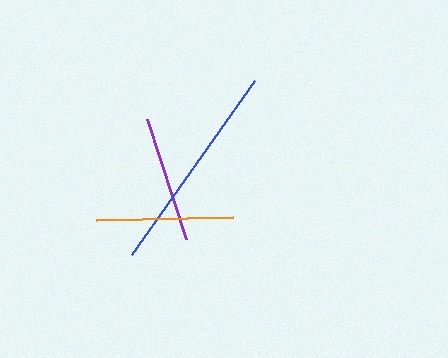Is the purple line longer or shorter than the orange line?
The orange line is longer than the purple line.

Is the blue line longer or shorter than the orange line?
The blue line is longer than the orange line.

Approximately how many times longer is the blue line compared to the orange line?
The blue line is approximately 1.6 times the length of the orange line.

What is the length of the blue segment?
The blue segment is approximately 213 pixels long.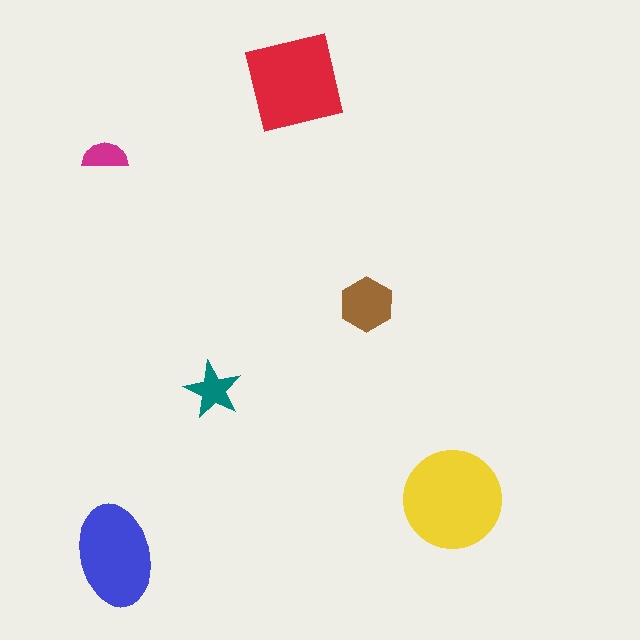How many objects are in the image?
There are 6 objects in the image.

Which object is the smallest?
The magenta semicircle.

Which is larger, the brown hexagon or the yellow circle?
The yellow circle.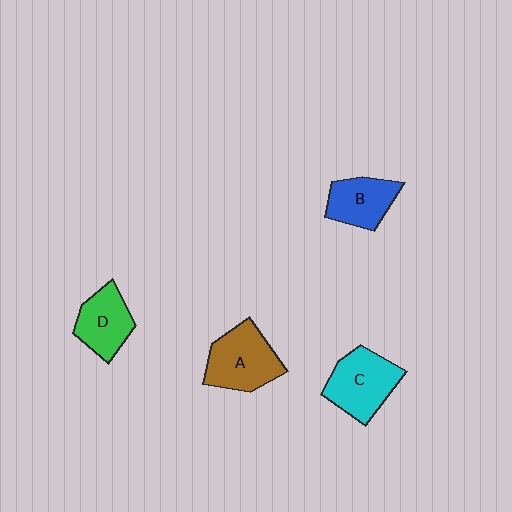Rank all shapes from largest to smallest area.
From largest to smallest: A (brown), C (cyan), D (green), B (blue).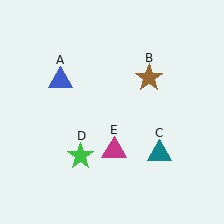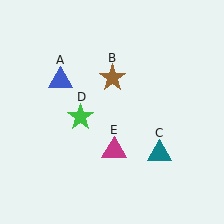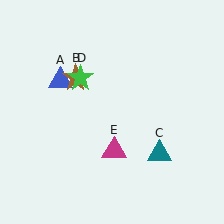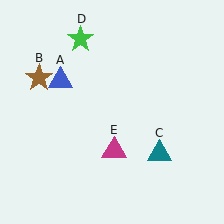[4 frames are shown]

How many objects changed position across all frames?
2 objects changed position: brown star (object B), green star (object D).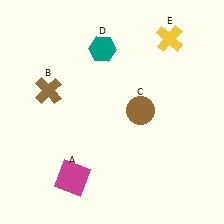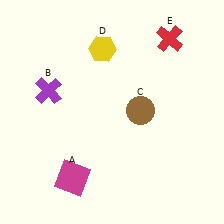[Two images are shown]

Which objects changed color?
B changed from brown to purple. D changed from teal to yellow. E changed from yellow to red.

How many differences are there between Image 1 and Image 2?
There are 3 differences between the two images.